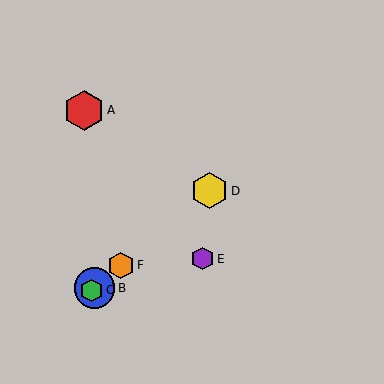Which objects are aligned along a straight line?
Objects B, C, D, F are aligned along a straight line.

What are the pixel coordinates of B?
Object B is at (94, 288).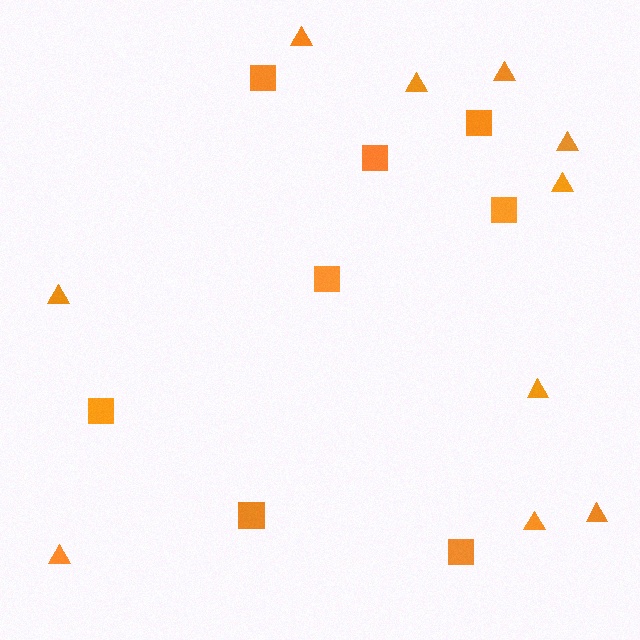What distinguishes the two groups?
There are 2 groups: one group of triangles (10) and one group of squares (8).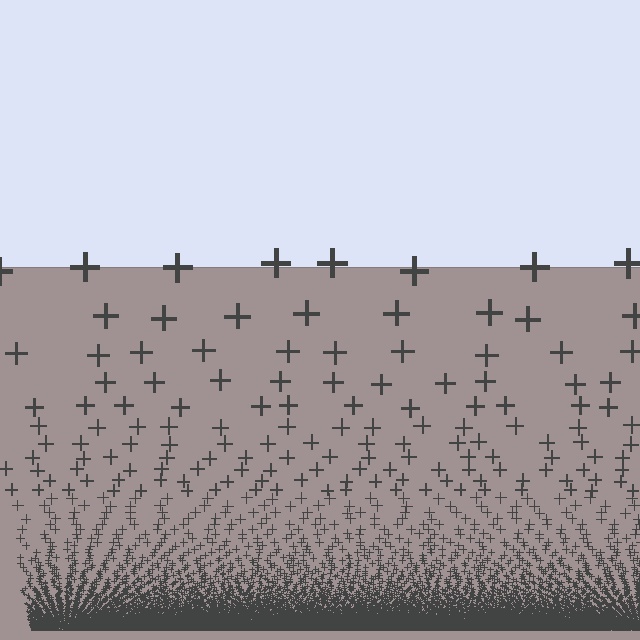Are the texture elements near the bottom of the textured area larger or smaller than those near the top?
Smaller. The gradient is inverted — elements near the bottom are smaller and denser.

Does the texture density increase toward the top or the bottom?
Density increases toward the bottom.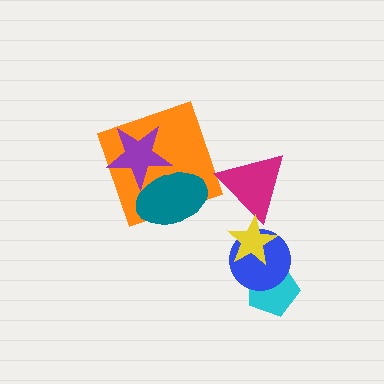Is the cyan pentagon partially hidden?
Yes, it is partially covered by another shape.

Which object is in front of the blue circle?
The yellow star is in front of the blue circle.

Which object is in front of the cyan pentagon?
The blue circle is in front of the cyan pentagon.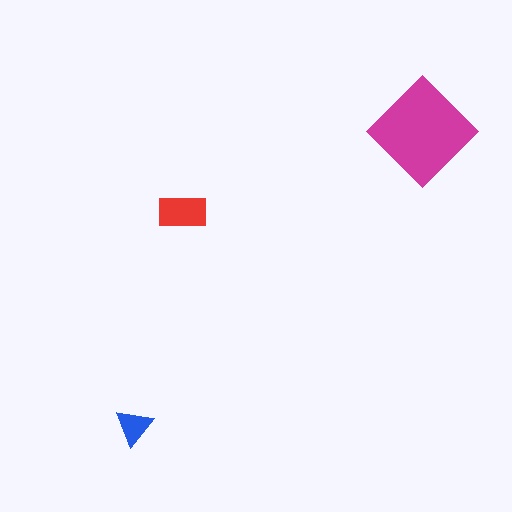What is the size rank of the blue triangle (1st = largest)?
3rd.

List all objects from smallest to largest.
The blue triangle, the red rectangle, the magenta diamond.